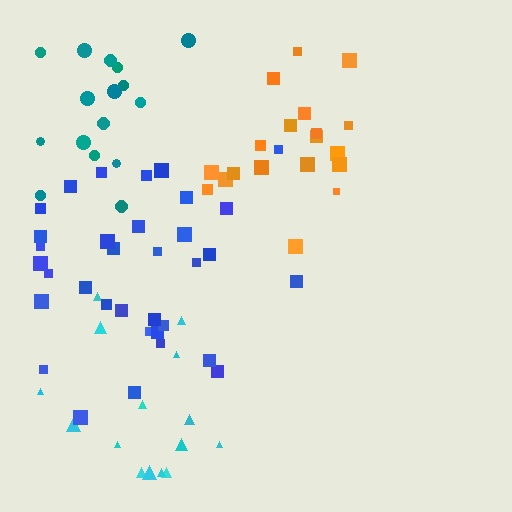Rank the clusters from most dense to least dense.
orange, blue, teal, cyan.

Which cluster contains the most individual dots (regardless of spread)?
Blue (34).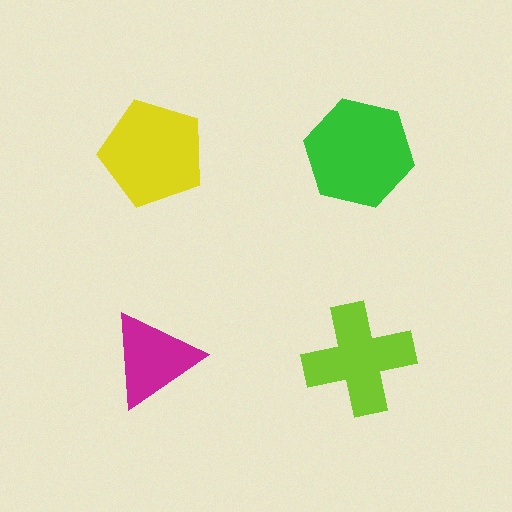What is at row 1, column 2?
A green hexagon.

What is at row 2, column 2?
A lime cross.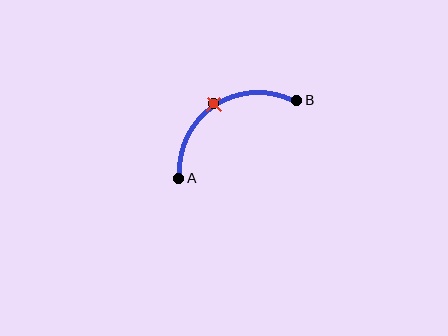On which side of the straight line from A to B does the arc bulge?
The arc bulges above the straight line connecting A and B.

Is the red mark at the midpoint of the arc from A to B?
Yes. The red mark lies on the arc at equal arc-length from both A and B — it is the arc midpoint.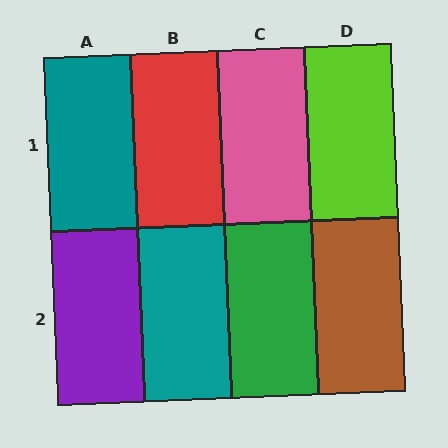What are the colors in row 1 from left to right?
Teal, red, pink, lime.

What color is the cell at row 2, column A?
Purple.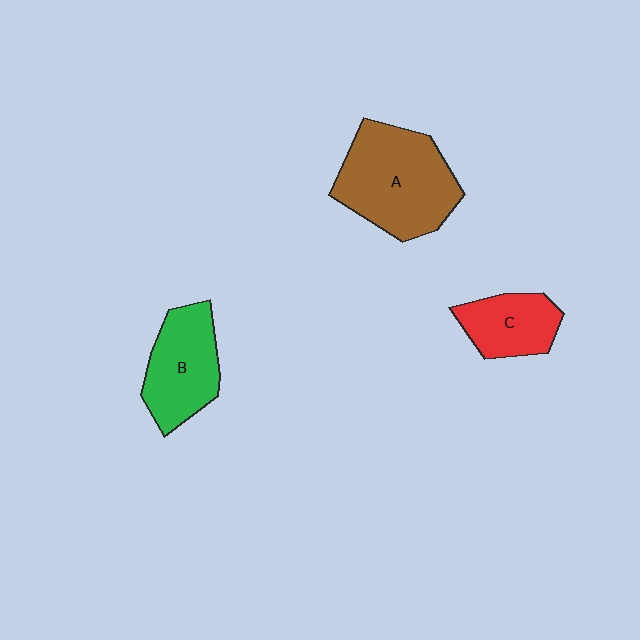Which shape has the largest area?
Shape A (brown).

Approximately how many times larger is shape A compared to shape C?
Approximately 1.9 times.